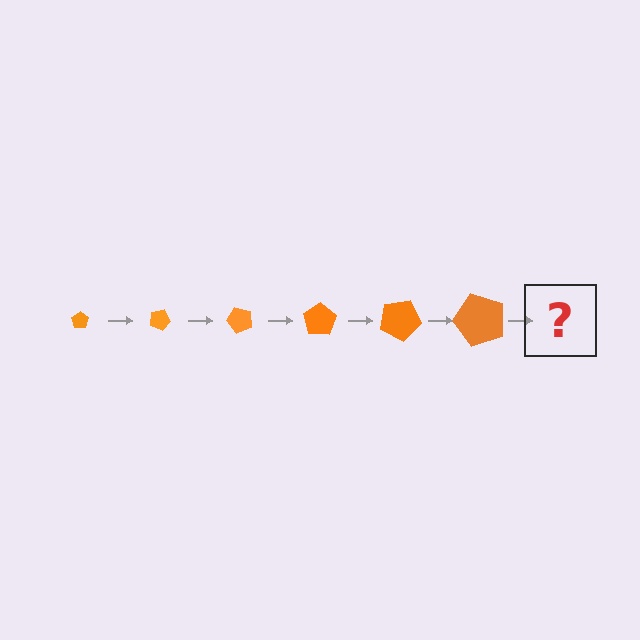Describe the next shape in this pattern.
It should be a pentagon, larger than the previous one and rotated 150 degrees from the start.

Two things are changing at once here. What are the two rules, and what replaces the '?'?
The two rules are that the pentagon grows larger each step and it rotates 25 degrees each step. The '?' should be a pentagon, larger than the previous one and rotated 150 degrees from the start.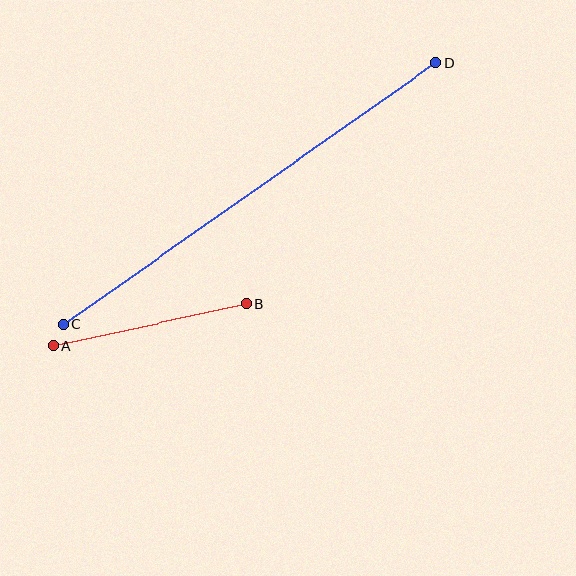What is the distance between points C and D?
The distance is approximately 455 pixels.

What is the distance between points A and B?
The distance is approximately 198 pixels.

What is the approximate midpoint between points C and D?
The midpoint is at approximately (250, 194) pixels.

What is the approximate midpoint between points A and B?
The midpoint is at approximately (150, 325) pixels.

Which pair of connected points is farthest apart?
Points C and D are farthest apart.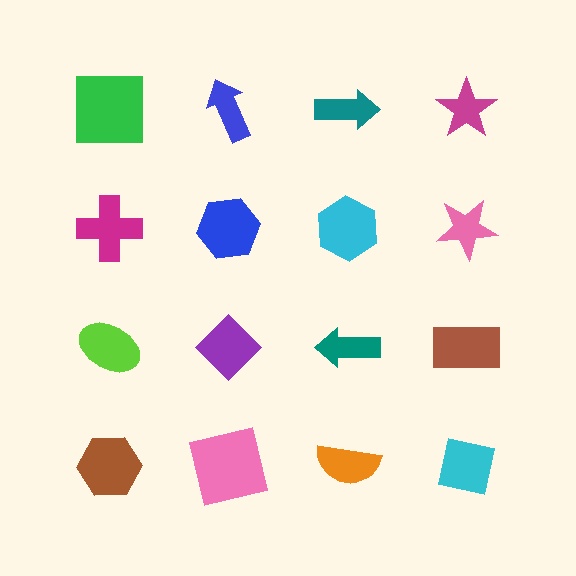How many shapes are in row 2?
4 shapes.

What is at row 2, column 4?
A pink star.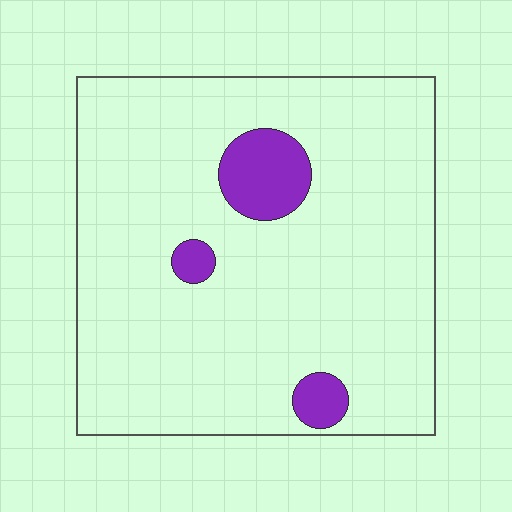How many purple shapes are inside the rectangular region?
3.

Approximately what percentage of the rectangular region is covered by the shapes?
Approximately 10%.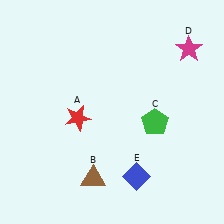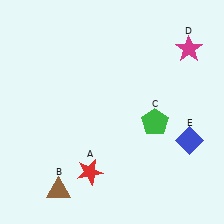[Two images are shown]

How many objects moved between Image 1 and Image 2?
3 objects moved between the two images.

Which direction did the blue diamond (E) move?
The blue diamond (E) moved right.